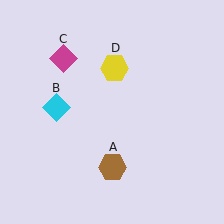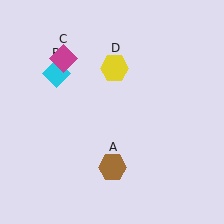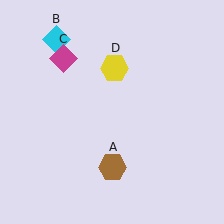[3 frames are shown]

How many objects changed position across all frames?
1 object changed position: cyan diamond (object B).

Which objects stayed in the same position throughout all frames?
Brown hexagon (object A) and magenta diamond (object C) and yellow hexagon (object D) remained stationary.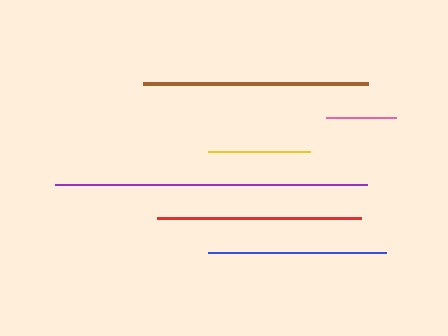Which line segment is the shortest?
The pink line is the shortest at approximately 71 pixels.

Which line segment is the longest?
The purple line is the longest at approximately 313 pixels.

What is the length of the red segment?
The red segment is approximately 203 pixels long.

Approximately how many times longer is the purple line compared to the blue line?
The purple line is approximately 1.8 times the length of the blue line.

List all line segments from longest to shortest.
From longest to shortest: purple, brown, red, blue, yellow, pink.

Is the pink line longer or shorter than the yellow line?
The yellow line is longer than the pink line.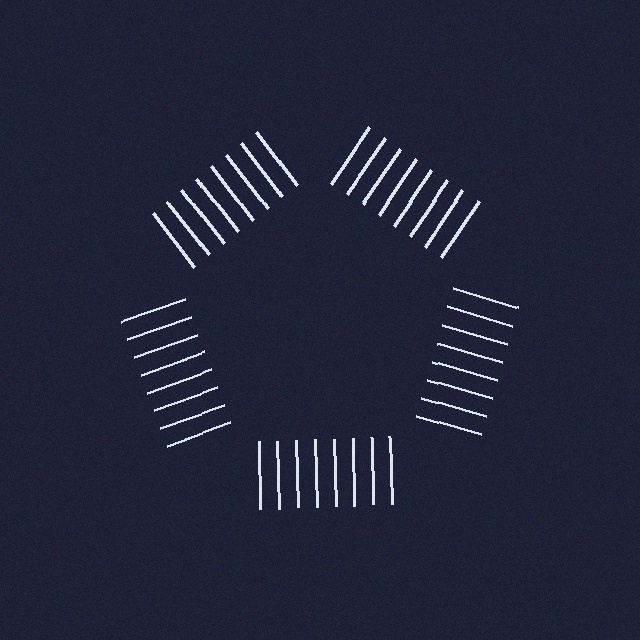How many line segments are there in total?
40 — 8 along each of the 5 edges.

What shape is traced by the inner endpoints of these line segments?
An illusory pentagon — the line segments terminate on its edges but no continuous stroke is drawn.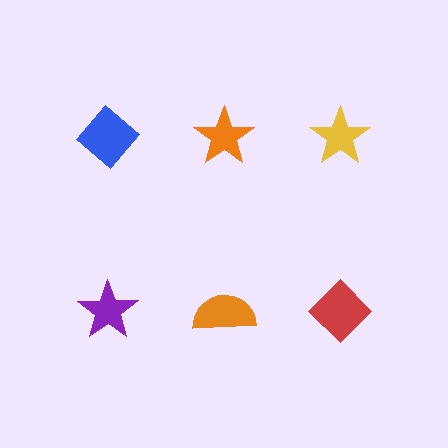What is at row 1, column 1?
A blue diamond.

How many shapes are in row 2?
3 shapes.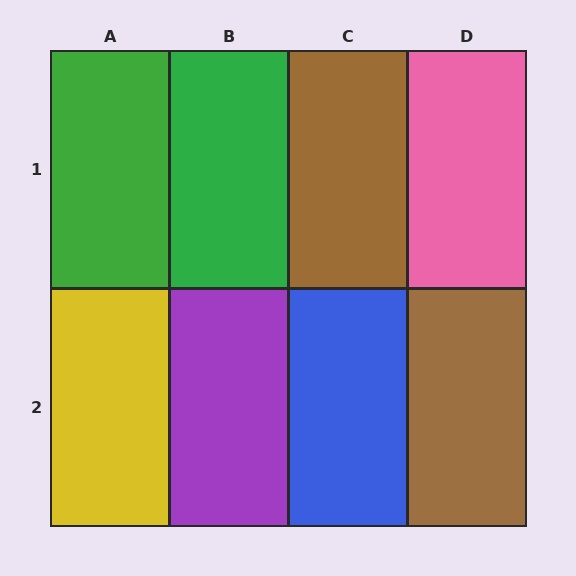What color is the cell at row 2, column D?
Brown.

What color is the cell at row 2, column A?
Yellow.